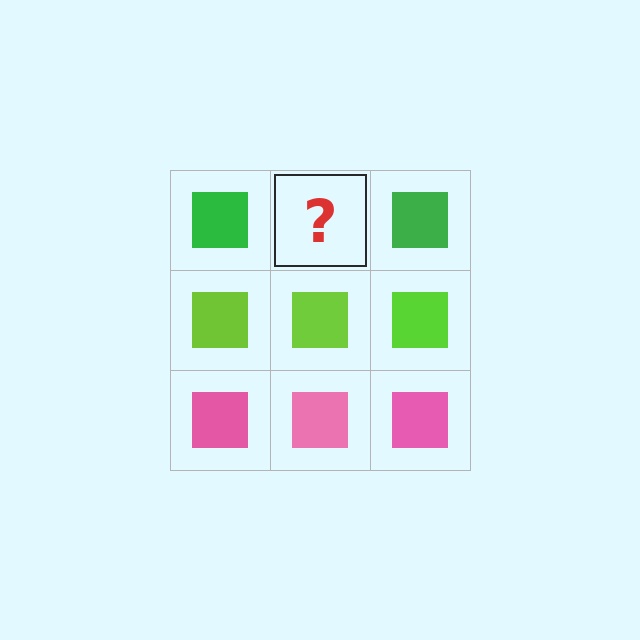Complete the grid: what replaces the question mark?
The question mark should be replaced with a green square.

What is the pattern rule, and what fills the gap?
The rule is that each row has a consistent color. The gap should be filled with a green square.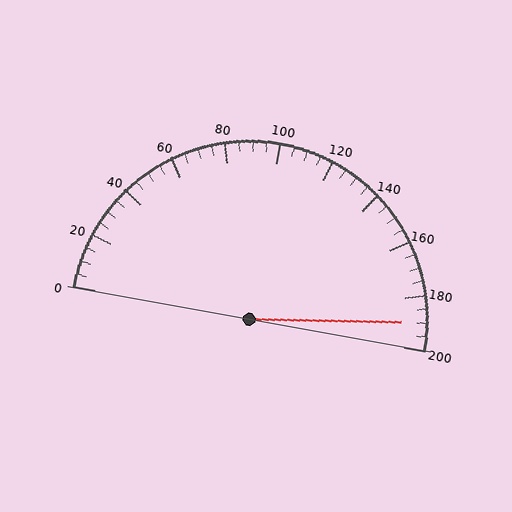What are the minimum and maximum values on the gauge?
The gauge ranges from 0 to 200.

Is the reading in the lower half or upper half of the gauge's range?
The reading is in the upper half of the range (0 to 200).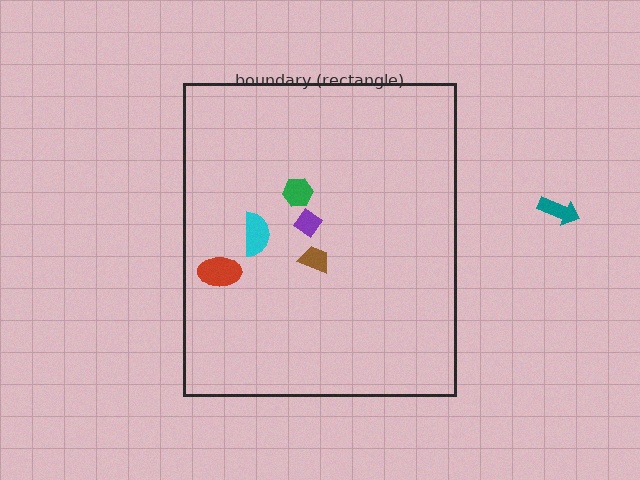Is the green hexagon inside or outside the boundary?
Inside.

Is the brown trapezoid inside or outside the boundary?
Inside.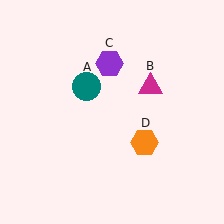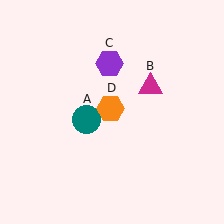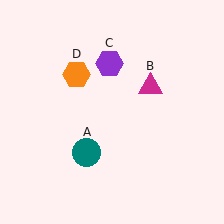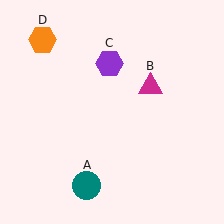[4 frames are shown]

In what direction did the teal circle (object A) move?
The teal circle (object A) moved down.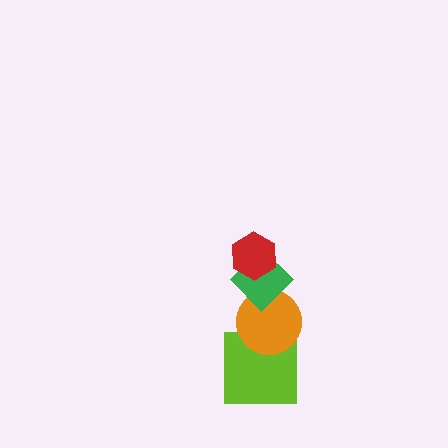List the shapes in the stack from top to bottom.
From top to bottom: the red hexagon, the green diamond, the orange circle, the lime square.